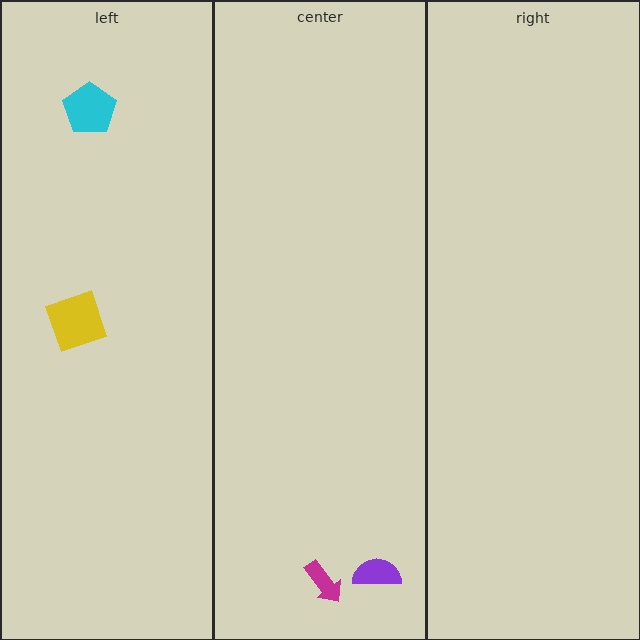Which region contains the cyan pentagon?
The left region.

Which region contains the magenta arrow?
The center region.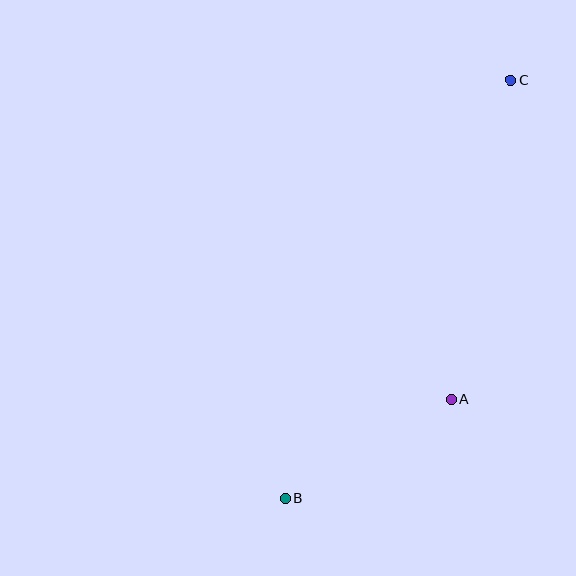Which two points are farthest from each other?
Points B and C are farthest from each other.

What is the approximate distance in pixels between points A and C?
The distance between A and C is approximately 326 pixels.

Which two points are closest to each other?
Points A and B are closest to each other.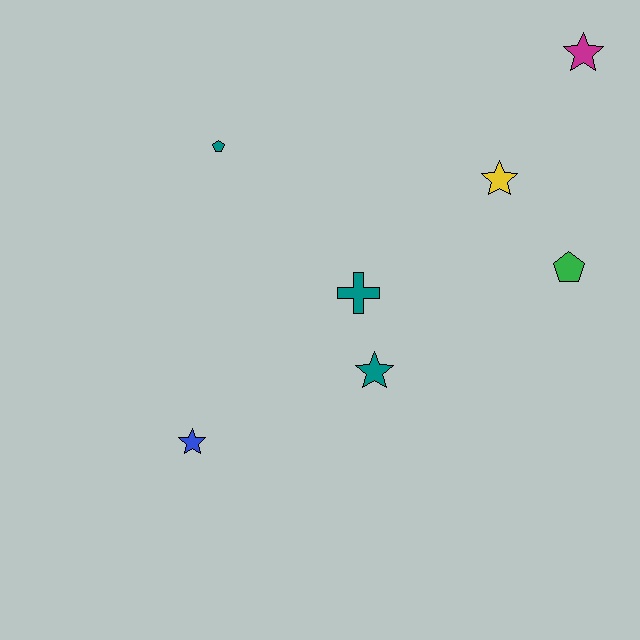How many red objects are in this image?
There are no red objects.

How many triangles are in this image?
There are no triangles.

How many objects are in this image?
There are 7 objects.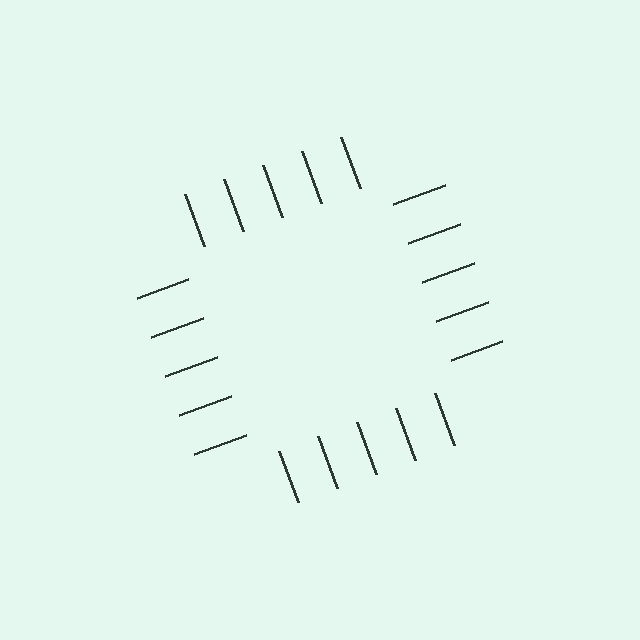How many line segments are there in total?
20 — 5 along each of the 4 edges.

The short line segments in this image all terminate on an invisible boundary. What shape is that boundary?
An illusory square — the line segments terminate on its edges but no continuous stroke is drawn.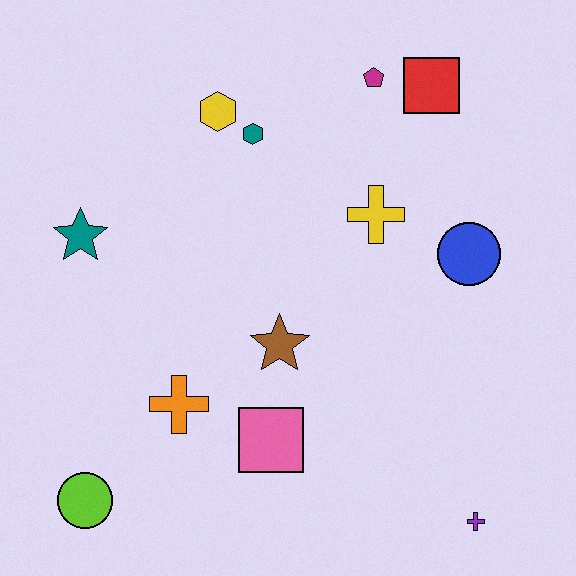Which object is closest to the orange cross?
The pink square is closest to the orange cross.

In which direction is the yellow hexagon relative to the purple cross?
The yellow hexagon is above the purple cross.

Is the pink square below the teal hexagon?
Yes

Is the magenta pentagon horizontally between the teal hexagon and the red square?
Yes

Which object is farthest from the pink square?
The red square is farthest from the pink square.